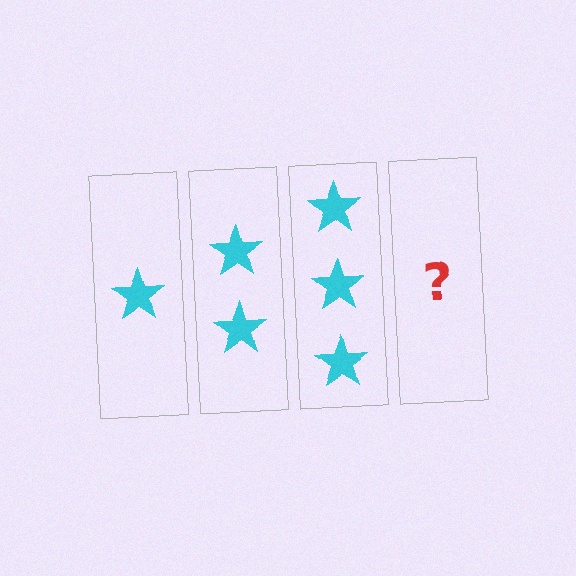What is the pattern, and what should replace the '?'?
The pattern is that each step adds one more star. The '?' should be 4 stars.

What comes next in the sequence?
The next element should be 4 stars.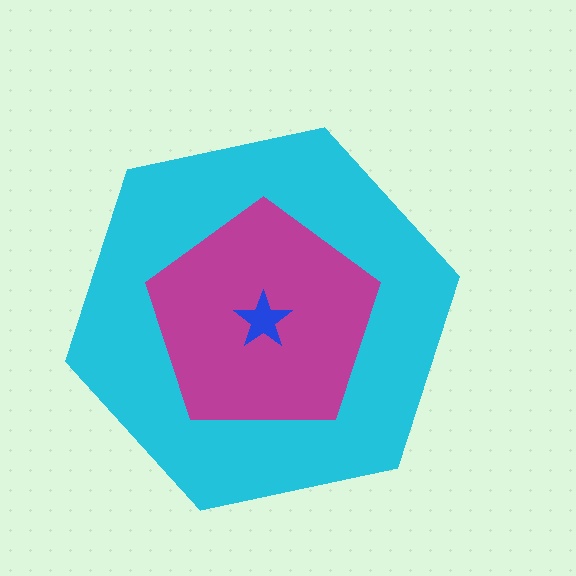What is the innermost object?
The blue star.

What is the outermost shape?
The cyan hexagon.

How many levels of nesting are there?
3.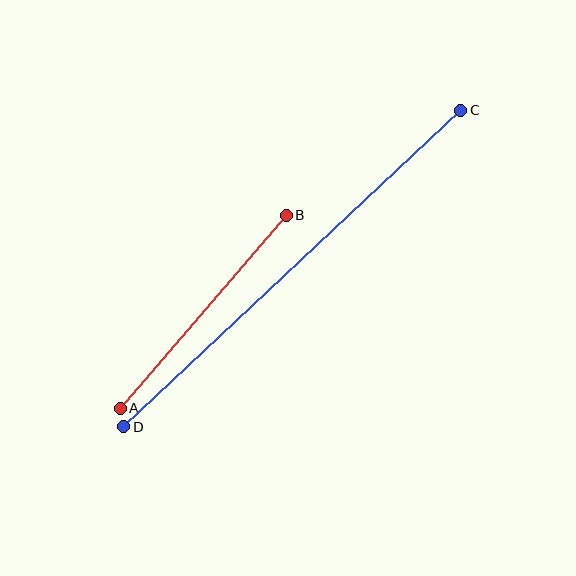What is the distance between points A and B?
The distance is approximately 255 pixels.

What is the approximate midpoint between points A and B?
The midpoint is at approximately (203, 312) pixels.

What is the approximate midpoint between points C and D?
The midpoint is at approximately (292, 269) pixels.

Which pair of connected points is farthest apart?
Points C and D are farthest apart.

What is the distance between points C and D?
The distance is approximately 462 pixels.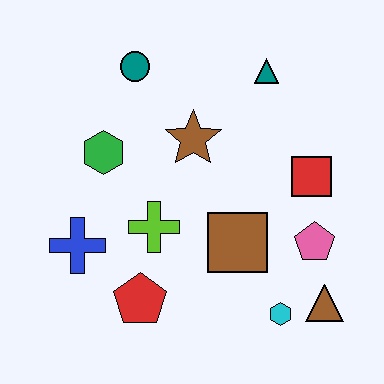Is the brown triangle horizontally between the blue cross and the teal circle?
No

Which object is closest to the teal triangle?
The brown star is closest to the teal triangle.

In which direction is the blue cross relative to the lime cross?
The blue cross is to the left of the lime cross.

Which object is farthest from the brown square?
The teal circle is farthest from the brown square.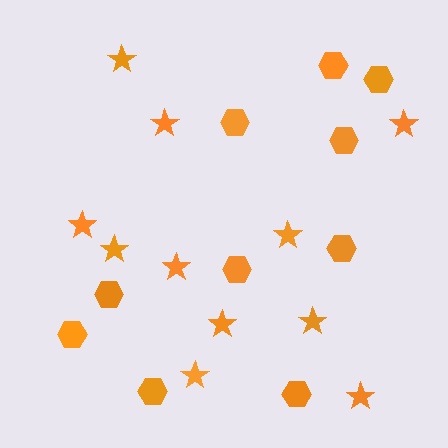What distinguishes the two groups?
There are 2 groups: one group of stars (11) and one group of hexagons (10).